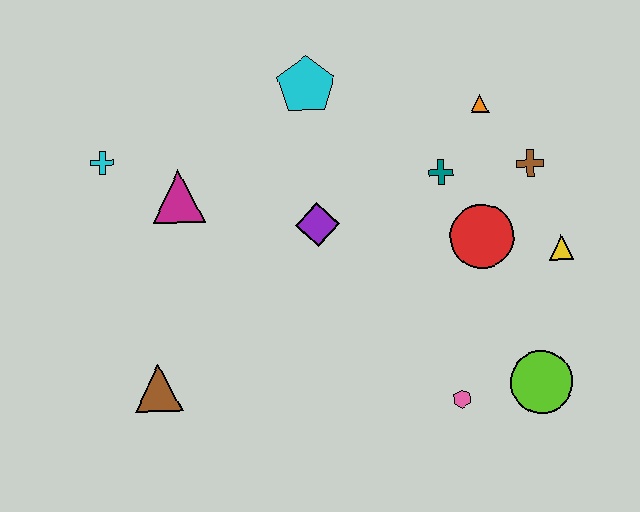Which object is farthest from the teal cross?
The brown triangle is farthest from the teal cross.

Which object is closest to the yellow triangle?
The red circle is closest to the yellow triangle.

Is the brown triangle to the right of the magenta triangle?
No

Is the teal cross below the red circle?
No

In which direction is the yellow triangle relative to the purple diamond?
The yellow triangle is to the right of the purple diamond.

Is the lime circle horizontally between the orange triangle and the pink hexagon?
No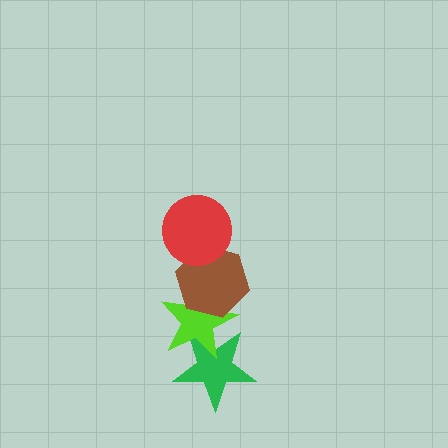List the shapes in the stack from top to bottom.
From top to bottom: the red circle, the brown hexagon, the lime star, the green star.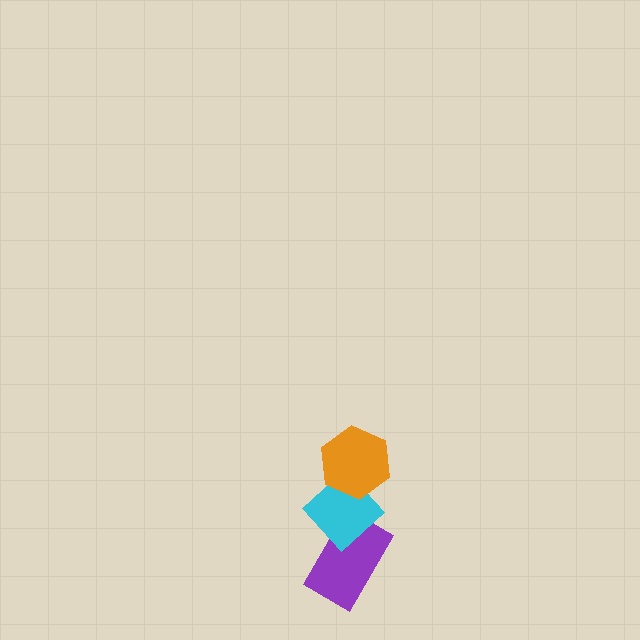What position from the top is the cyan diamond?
The cyan diamond is 2nd from the top.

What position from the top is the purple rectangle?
The purple rectangle is 3rd from the top.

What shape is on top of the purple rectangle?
The cyan diamond is on top of the purple rectangle.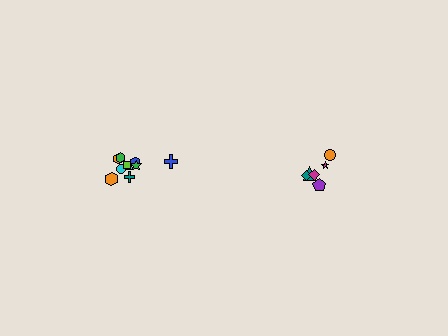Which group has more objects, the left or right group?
The left group.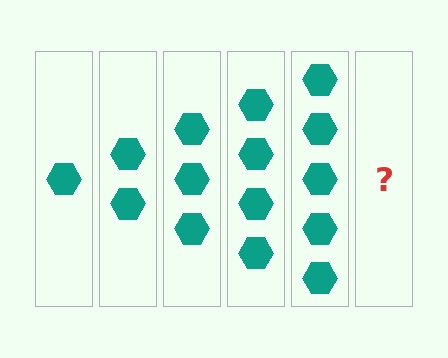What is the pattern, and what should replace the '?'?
The pattern is that each step adds one more hexagon. The '?' should be 6 hexagons.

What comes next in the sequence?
The next element should be 6 hexagons.